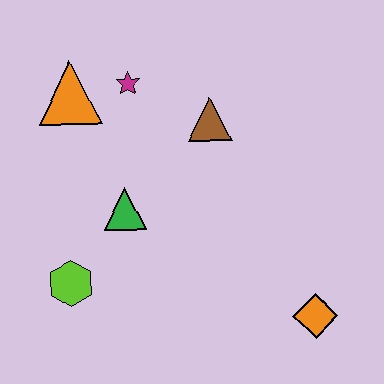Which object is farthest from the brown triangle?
The orange diamond is farthest from the brown triangle.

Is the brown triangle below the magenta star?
Yes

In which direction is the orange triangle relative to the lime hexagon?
The orange triangle is above the lime hexagon.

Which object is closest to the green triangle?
The lime hexagon is closest to the green triangle.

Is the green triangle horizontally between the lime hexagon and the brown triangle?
Yes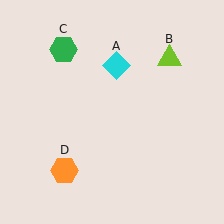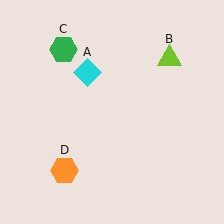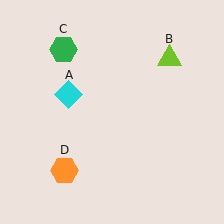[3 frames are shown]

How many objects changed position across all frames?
1 object changed position: cyan diamond (object A).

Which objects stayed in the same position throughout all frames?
Lime triangle (object B) and green hexagon (object C) and orange hexagon (object D) remained stationary.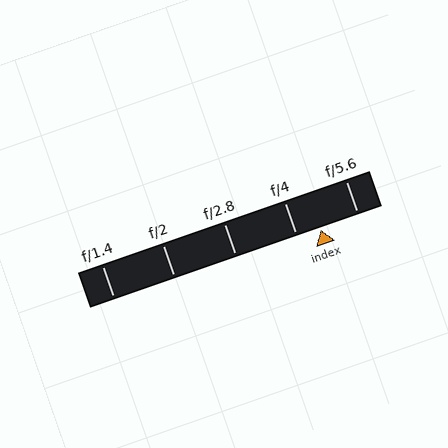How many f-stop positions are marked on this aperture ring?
There are 5 f-stop positions marked.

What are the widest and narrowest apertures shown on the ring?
The widest aperture shown is f/1.4 and the narrowest is f/5.6.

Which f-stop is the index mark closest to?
The index mark is closest to f/4.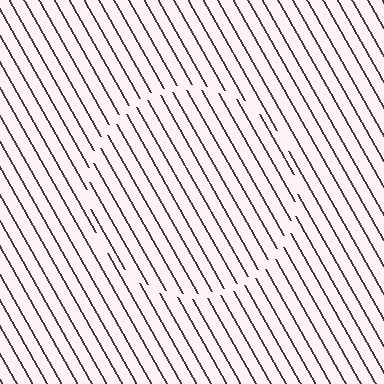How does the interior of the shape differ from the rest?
The interior of the shape contains the same grating, shifted by half a period — the contour is defined by the phase discontinuity where line-ends from the inner and outer gratings abut.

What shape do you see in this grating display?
An illusory circle. The interior of the shape contains the same grating, shifted by half a period — the contour is defined by the phase discontinuity where line-ends from the inner and outer gratings abut.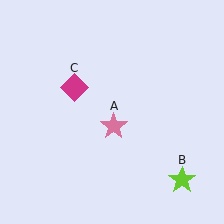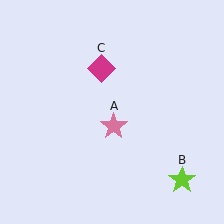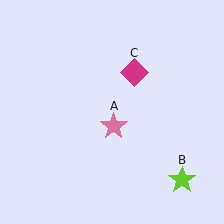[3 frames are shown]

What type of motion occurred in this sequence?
The magenta diamond (object C) rotated clockwise around the center of the scene.